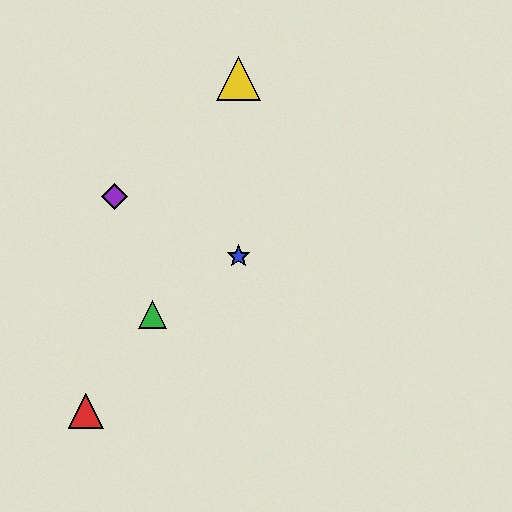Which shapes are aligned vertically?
The blue star, the yellow triangle are aligned vertically.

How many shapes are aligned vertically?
2 shapes (the blue star, the yellow triangle) are aligned vertically.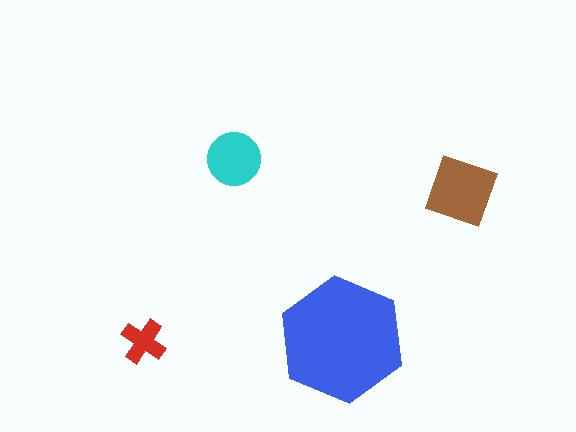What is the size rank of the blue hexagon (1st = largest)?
1st.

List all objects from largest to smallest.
The blue hexagon, the brown square, the cyan circle, the red cross.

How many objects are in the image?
There are 4 objects in the image.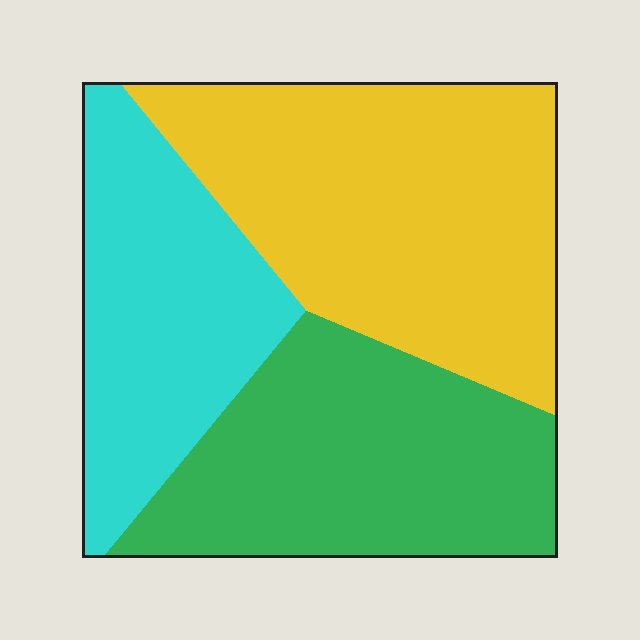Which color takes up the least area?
Cyan, at roughly 25%.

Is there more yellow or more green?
Yellow.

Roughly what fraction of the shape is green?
Green covers about 35% of the shape.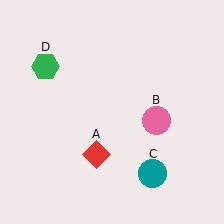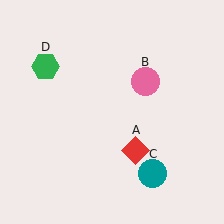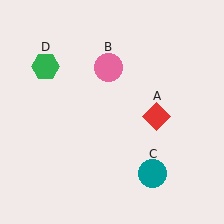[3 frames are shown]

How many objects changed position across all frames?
2 objects changed position: red diamond (object A), pink circle (object B).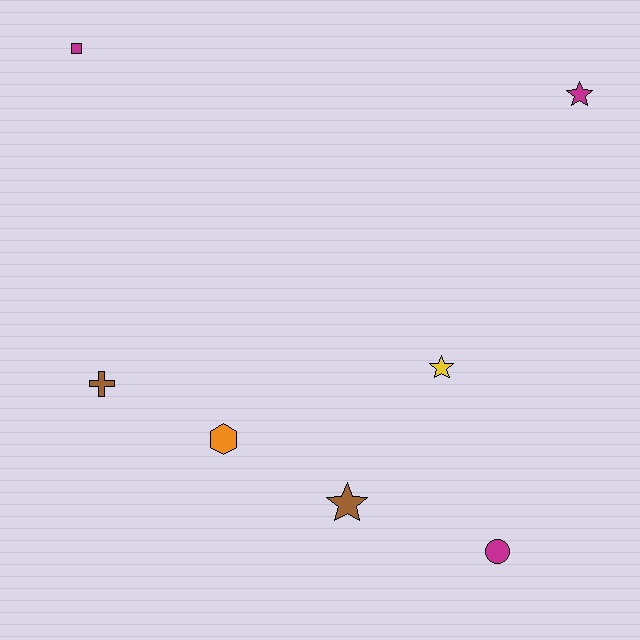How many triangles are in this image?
There are no triangles.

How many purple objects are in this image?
There are no purple objects.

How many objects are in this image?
There are 7 objects.